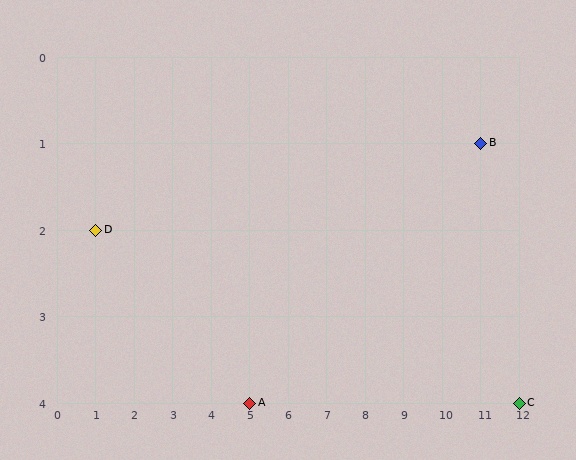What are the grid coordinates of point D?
Point D is at grid coordinates (1, 2).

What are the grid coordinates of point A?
Point A is at grid coordinates (5, 4).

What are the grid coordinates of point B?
Point B is at grid coordinates (11, 1).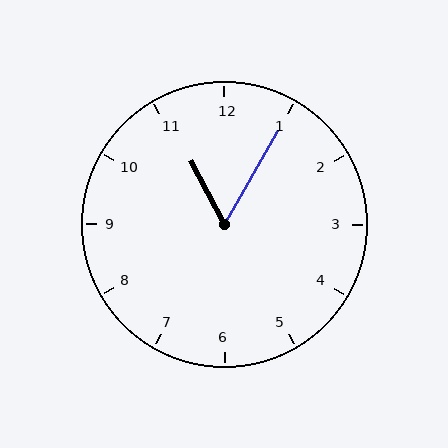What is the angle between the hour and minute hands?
Approximately 58 degrees.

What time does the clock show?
11:05.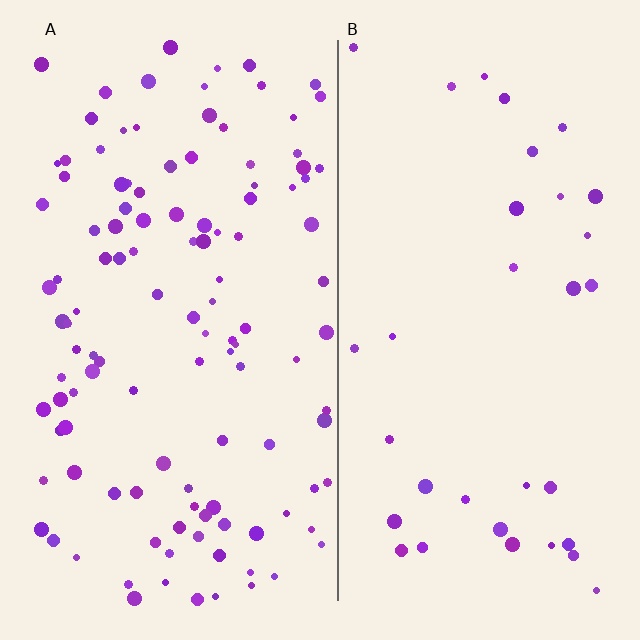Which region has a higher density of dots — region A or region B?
A (the left).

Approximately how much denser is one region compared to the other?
Approximately 3.5× — region A over region B.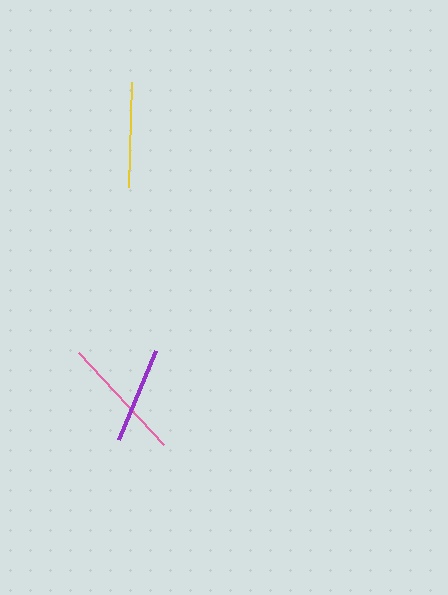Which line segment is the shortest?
The purple line is the shortest at approximately 97 pixels.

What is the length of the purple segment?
The purple segment is approximately 97 pixels long.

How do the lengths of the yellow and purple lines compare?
The yellow and purple lines are approximately the same length.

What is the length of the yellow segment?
The yellow segment is approximately 106 pixels long.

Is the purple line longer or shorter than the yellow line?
The yellow line is longer than the purple line.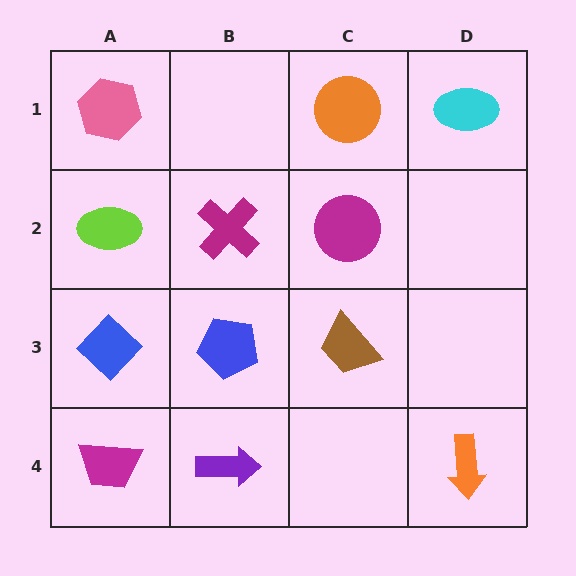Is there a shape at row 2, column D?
No, that cell is empty.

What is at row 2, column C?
A magenta circle.